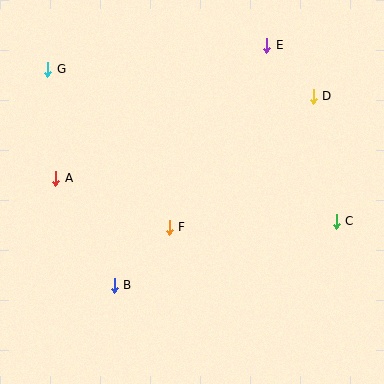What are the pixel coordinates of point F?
Point F is at (169, 227).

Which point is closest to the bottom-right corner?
Point C is closest to the bottom-right corner.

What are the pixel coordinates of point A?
Point A is at (56, 178).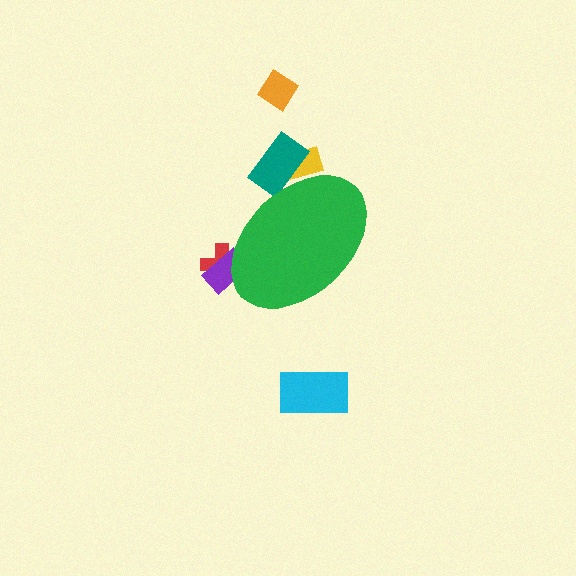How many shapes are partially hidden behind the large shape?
4 shapes are partially hidden.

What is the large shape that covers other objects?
A green ellipse.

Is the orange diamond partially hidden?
No, the orange diamond is fully visible.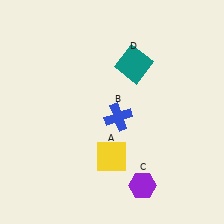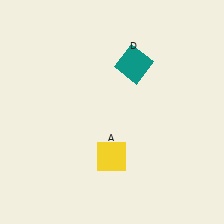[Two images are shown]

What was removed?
The blue cross (B), the purple hexagon (C) were removed in Image 2.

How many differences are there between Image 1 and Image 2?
There are 2 differences between the two images.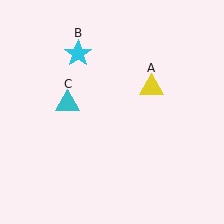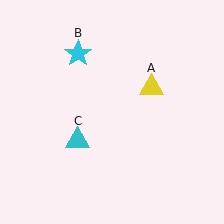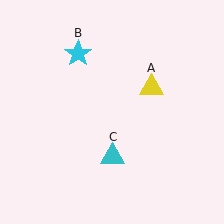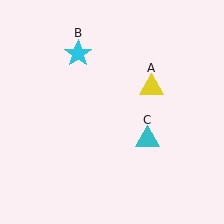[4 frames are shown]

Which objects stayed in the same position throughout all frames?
Yellow triangle (object A) and cyan star (object B) remained stationary.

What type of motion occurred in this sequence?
The cyan triangle (object C) rotated counterclockwise around the center of the scene.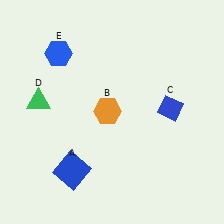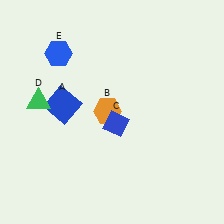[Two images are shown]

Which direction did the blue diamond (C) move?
The blue diamond (C) moved left.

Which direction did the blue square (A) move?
The blue square (A) moved up.